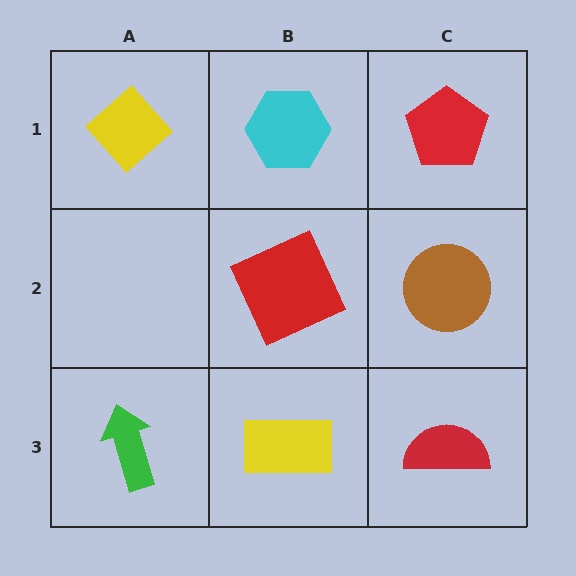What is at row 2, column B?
A red square.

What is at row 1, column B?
A cyan hexagon.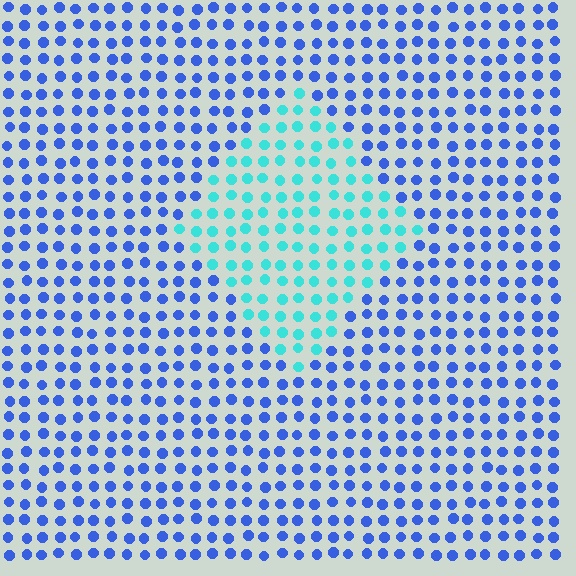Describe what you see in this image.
The image is filled with small blue elements in a uniform arrangement. A diamond-shaped region is visible where the elements are tinted to a slightly different hue, forming a subtle color boundary.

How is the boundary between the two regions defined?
The boundary is defined purely by a slight shift in hue (about 49 degrees). Spacing, size, and orientation are identical on both sides.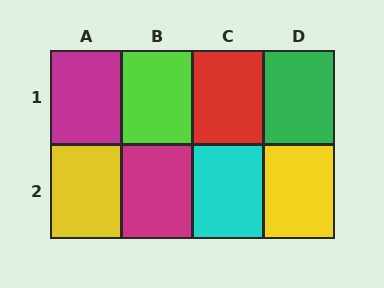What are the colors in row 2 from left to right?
Yellow, magenta, cyan, yellow.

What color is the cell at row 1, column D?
Green.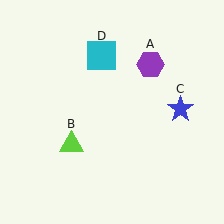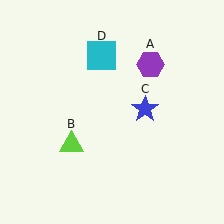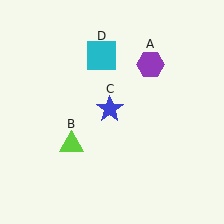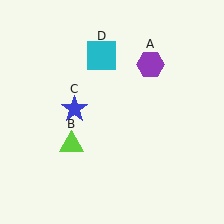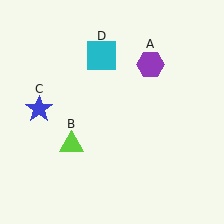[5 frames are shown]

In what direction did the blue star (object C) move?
The blue star (object C) moved left.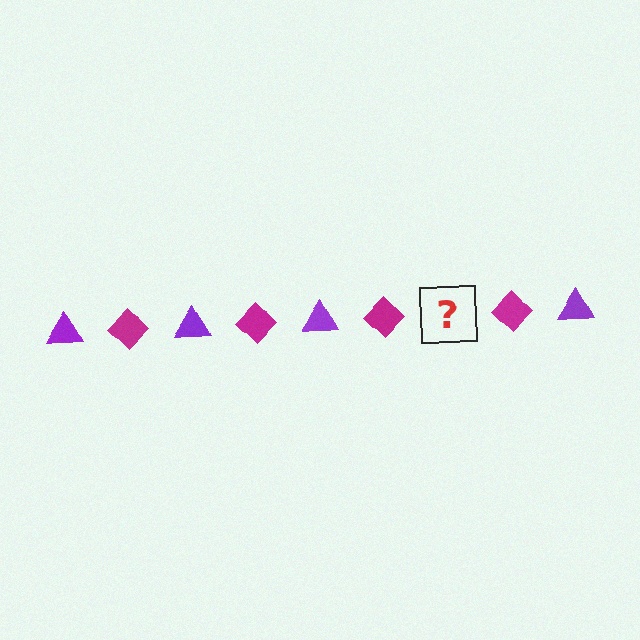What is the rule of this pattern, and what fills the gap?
The rule is that the pattern alternates between purple triangle and magenta diamond. The gap should be filled with a purple triangle.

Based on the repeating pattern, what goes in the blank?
The blank should be a purple triangle.